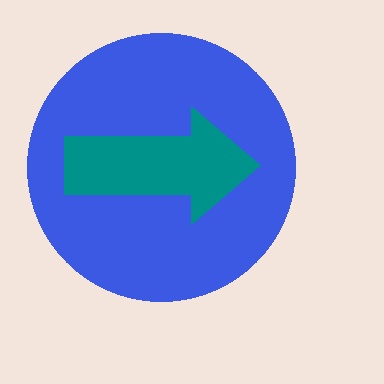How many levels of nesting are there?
2.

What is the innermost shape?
The teal arrow.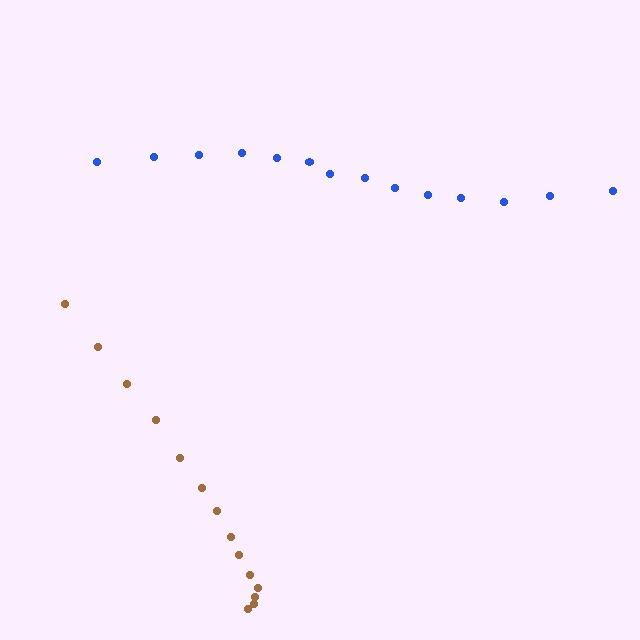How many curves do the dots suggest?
There are 2 distinct paths.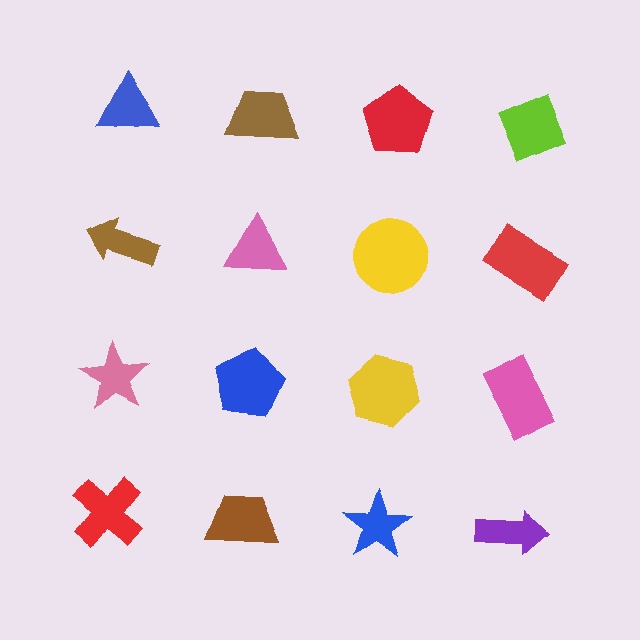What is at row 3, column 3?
A yellow hexagon.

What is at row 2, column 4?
A red rectangle.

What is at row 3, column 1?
A pink star.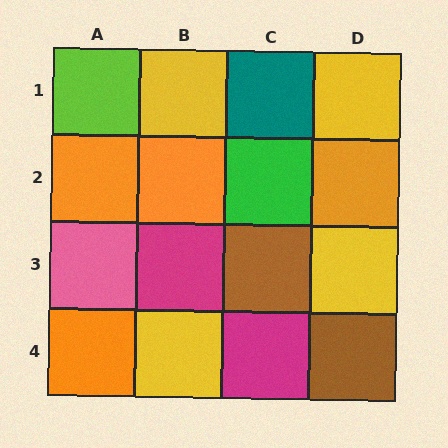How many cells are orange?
4 cells are orange.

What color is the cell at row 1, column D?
Yellow.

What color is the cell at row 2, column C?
Green.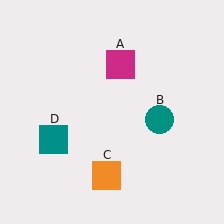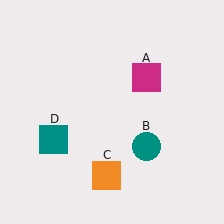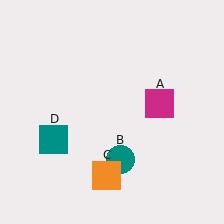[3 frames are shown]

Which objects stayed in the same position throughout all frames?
Orange square (object C) and teal square (object D) remained stationary.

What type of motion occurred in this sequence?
The magenta square (object A), teal circle (object B) rotated clockwise around the center of the scene.